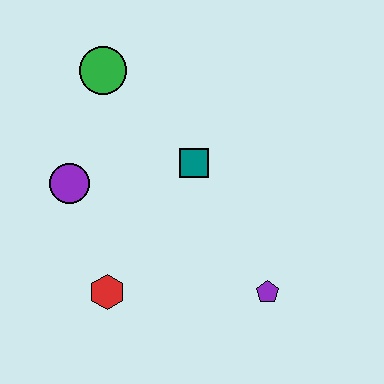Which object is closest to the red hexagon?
The purple circle is closest to the red hexagon.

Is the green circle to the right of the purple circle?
Yes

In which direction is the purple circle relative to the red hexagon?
The purple circle is above the red hexagon.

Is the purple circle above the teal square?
No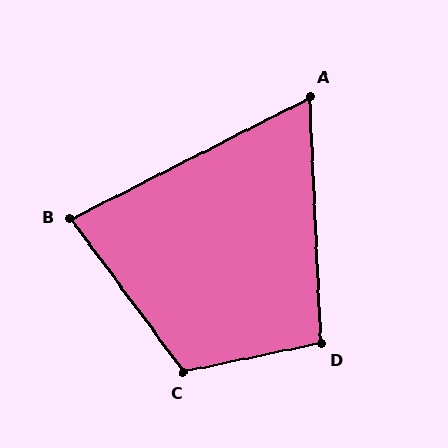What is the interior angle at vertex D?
Approximately 99 degrees (obtuse).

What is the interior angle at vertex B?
Approximately 81 degrees (acute).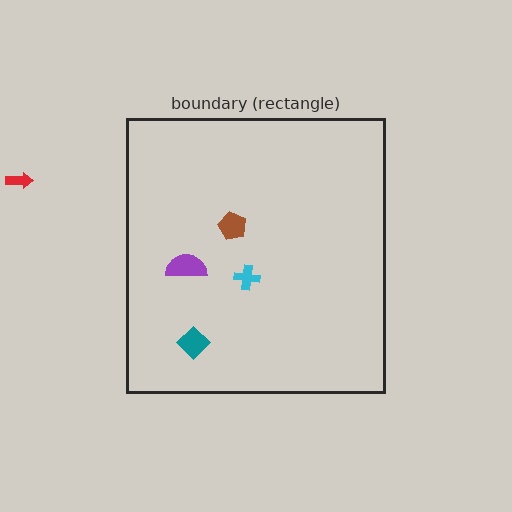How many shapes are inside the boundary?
4 inside, 1 outside.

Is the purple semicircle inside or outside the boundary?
Inside.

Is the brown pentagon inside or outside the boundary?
Inside.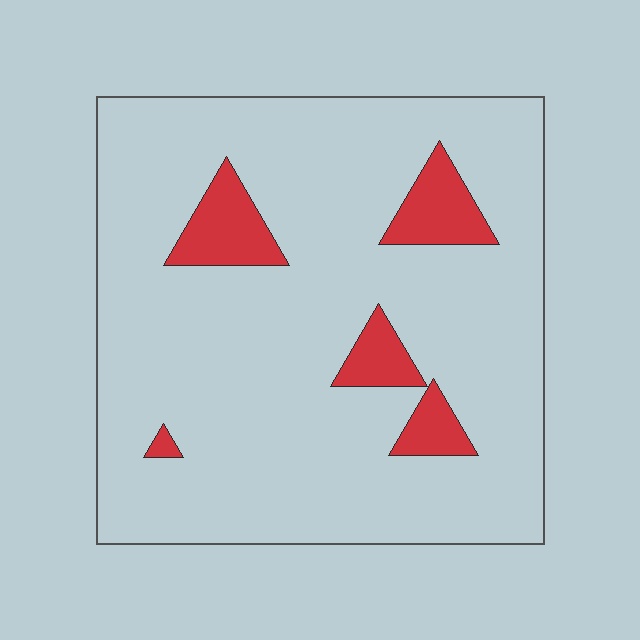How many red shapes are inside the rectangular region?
5.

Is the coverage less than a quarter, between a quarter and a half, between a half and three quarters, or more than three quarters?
Less than a quarter.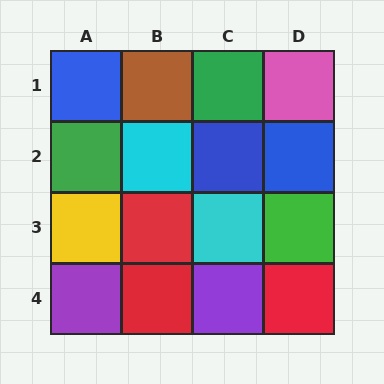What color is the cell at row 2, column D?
Blue.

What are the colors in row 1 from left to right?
Blue, brown, green, pink.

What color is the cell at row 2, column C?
Blue.